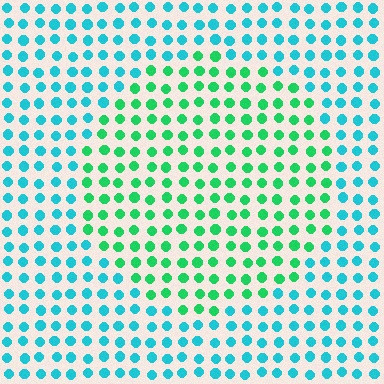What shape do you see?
I see a circle.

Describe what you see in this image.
The image is filled with small cyan elements in a uniform arrangement. A circle-shaped region is visible where the elements are tinted to a slightly different hue, forming a subtle color boundary.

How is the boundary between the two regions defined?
The boundary is defined purely by a slight shift in hue (about 42 degrees). Spacing, size, and orientation are identical on both sides.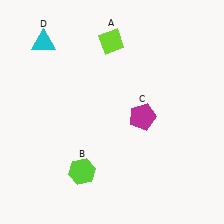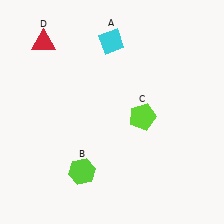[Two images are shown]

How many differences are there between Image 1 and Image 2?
There are 3 differences between the two images.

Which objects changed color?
A changed from lime to cyan. C changed from magenta to lime. D changed from cyan to red.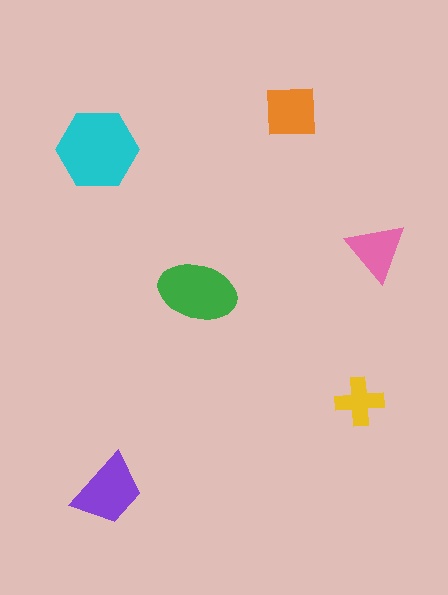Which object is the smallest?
The yellow cross.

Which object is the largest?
The cyan hexagon.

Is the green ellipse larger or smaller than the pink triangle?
Larger.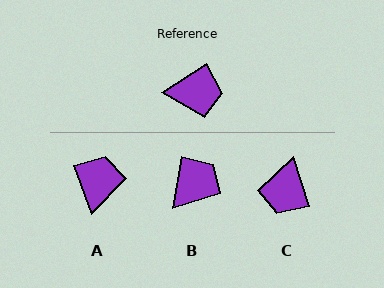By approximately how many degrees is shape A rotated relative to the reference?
Approximately 78 degrees counter-clockwise.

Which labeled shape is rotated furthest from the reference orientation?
C, about 105 degrees away.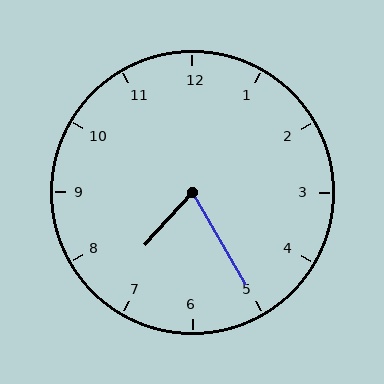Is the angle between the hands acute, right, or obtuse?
It is acute.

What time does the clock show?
7:25.